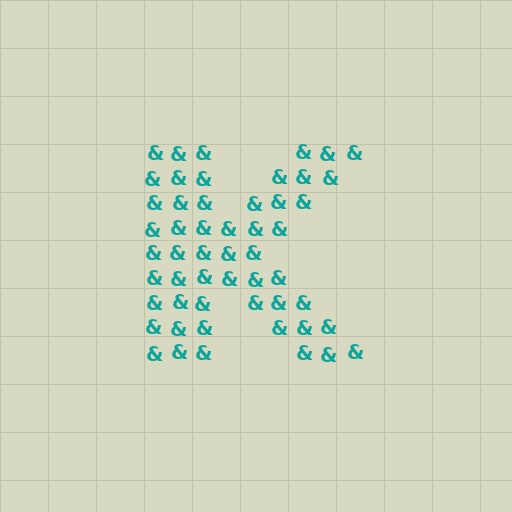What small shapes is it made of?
It is made of small ampersands.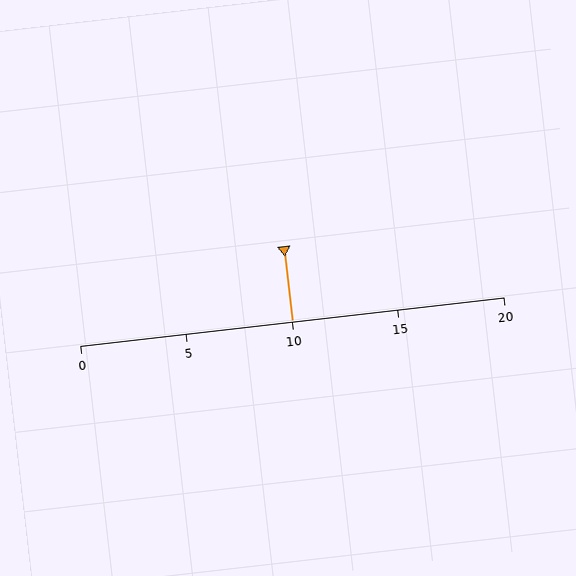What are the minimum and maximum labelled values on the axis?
The axis runs from 0 to 20.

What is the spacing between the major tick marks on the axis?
The major ticks are spaced 5 apart.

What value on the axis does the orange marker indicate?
The marker indicates approximately 10.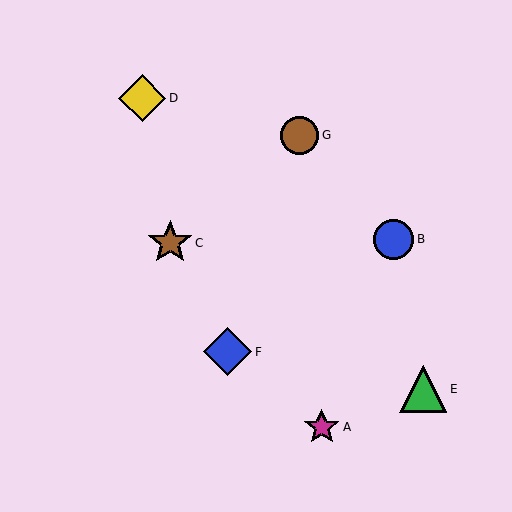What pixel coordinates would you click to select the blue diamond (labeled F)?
Click at (228, 352) to select the blue diamond F.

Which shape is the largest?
The blue diamond (labeled F) is the largest.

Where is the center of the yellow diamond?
The center of the yellow diamond is at (142, 98).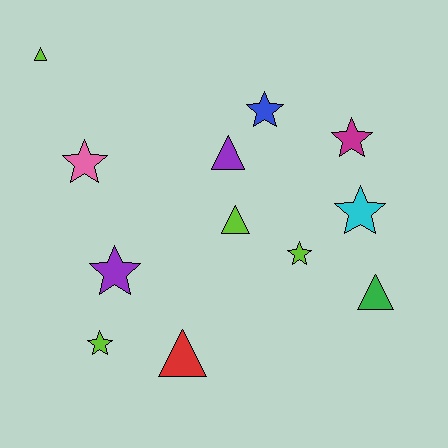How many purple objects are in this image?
There are 2 purple objects.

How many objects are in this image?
There are 12 objects.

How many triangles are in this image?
There are 5 triangles.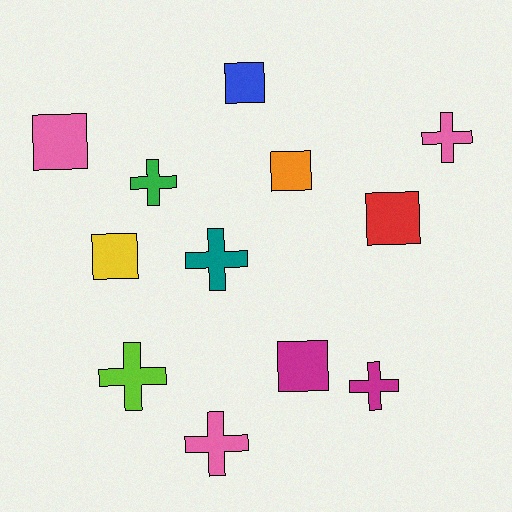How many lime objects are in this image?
There is 1 lime object.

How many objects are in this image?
There are 12 objects.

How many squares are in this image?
There are 6 squares.